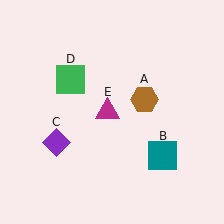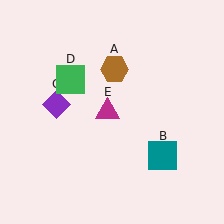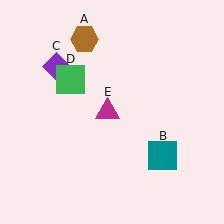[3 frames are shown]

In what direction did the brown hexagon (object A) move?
The brown hexagon (object A) moved up and to the left.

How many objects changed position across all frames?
2 objects changed position: brown hexagon (object A), purple diamond (object C).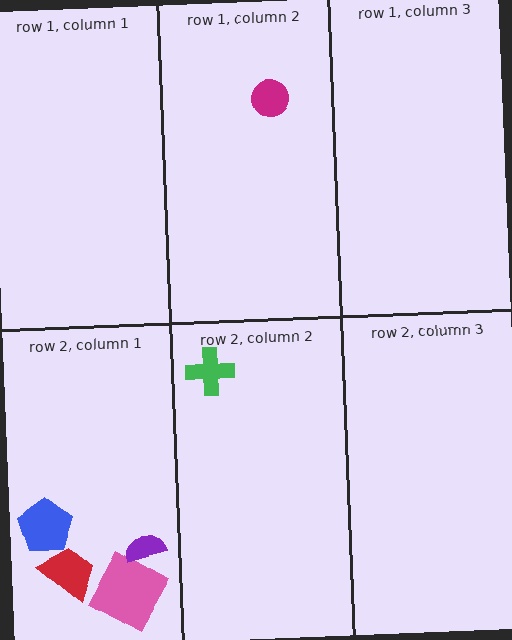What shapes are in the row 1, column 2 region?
The magenta circle.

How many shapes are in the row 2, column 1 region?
4.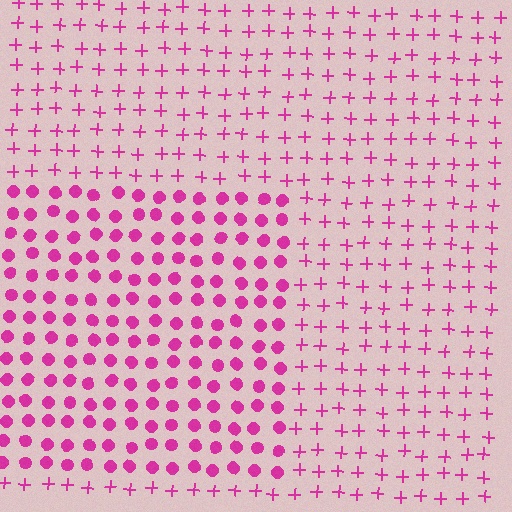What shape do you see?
I see a rectangle.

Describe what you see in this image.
The image is filled with small magenta elements arranged in a uniform grid. A rectangle-shaped region contains circles, while the surrounding area contains plus signs. The boundary is defined purely by the change in element shape.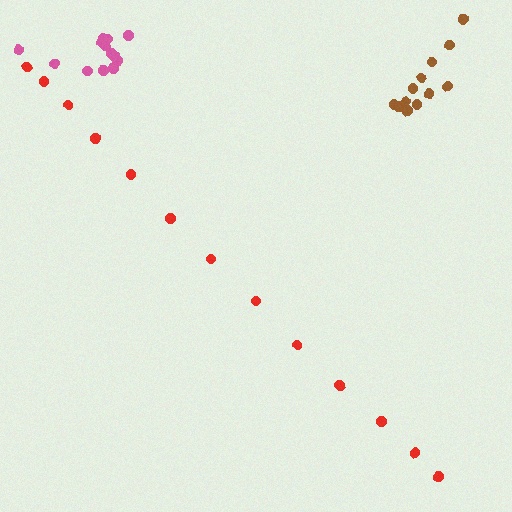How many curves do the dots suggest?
There are 3 distinct paths.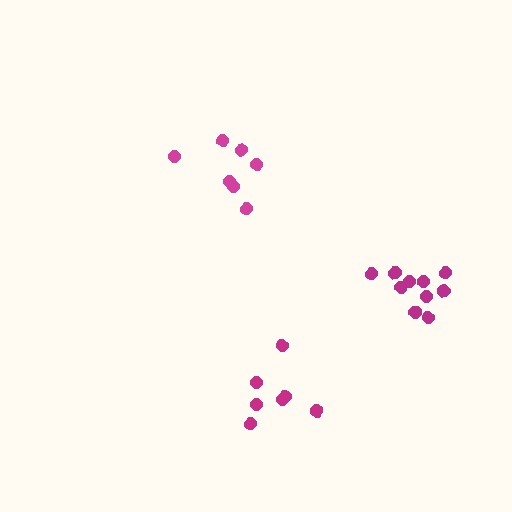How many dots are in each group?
Group 1: 7 dots, Group 2: 7 dots, Group 3: 10 dots (24 total).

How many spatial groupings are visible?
There are 3 spatial groupings.